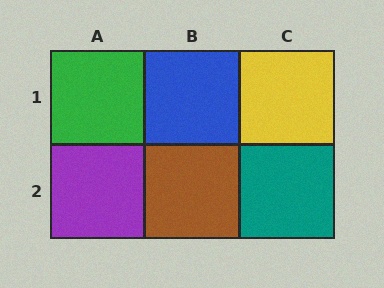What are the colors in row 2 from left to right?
Purple, brown, teal.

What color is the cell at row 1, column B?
Blue.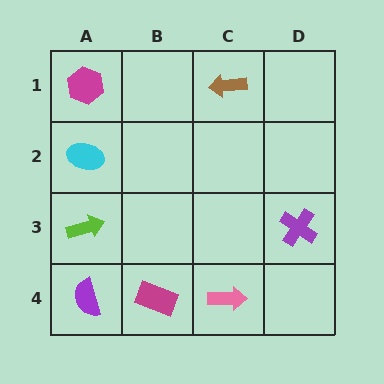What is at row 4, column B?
A magenta rectangle.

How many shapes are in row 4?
3 shapes.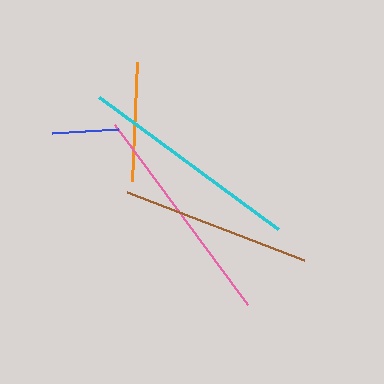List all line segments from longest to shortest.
From longest to shortest: pink, cyan, brown, orange, blue.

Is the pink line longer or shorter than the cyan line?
The pink line is longer than the cyan line.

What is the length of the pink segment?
The pink segment is approximately 225 pixels long.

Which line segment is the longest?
The pink line is the longest at approximately 225 pixels.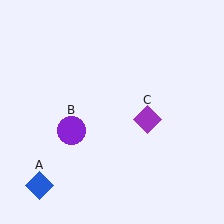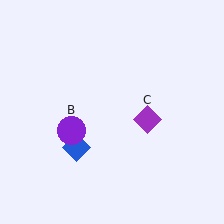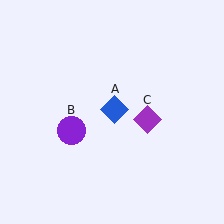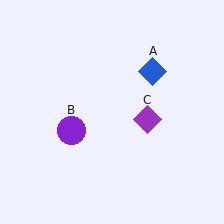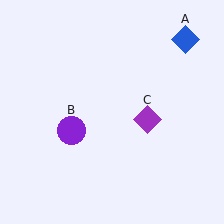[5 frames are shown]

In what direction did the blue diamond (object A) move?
The blue diamond (object A) moved up and to the right.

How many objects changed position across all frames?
1 object changed position: blue diamond (object A).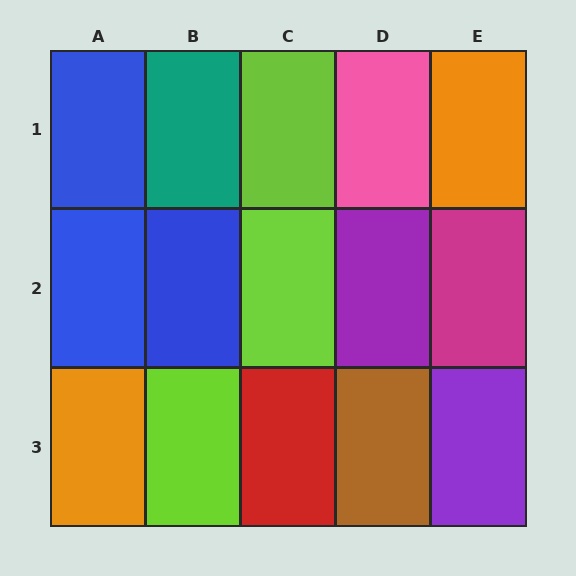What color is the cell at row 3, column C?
Red.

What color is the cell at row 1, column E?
Orange.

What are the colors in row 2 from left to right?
Blue, blue, lime, purple, magenta.